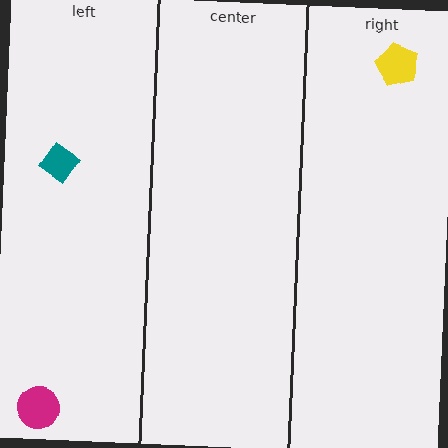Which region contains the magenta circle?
The left region.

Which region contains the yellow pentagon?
The right region.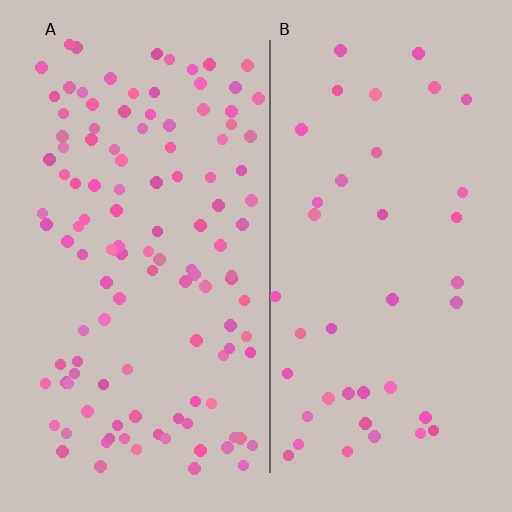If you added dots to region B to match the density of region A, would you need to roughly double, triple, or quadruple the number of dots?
Approximately triple.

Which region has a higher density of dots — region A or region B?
A (the left).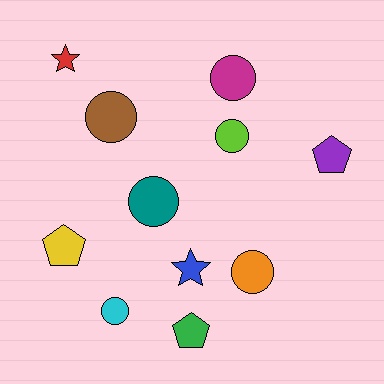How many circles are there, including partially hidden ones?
There are 6 circles.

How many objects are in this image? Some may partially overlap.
There are 11 objects.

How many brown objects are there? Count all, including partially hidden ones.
There is 1 brown object.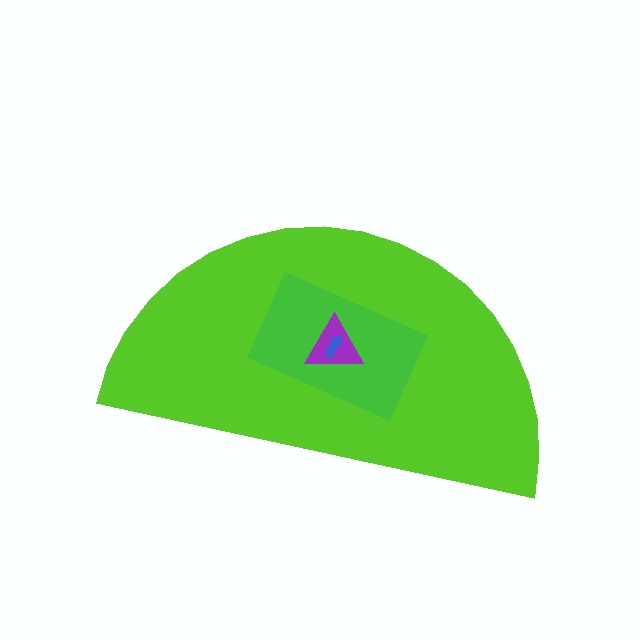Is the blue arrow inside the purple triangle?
Yes.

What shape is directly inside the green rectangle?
The purple triangle.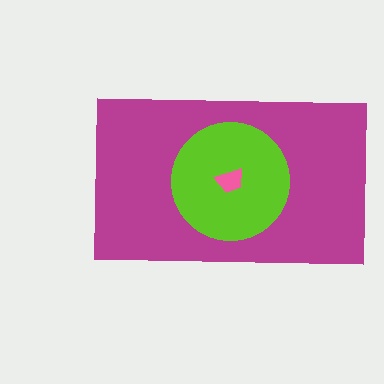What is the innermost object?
The pink trapezoid.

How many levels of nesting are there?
3.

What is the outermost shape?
The magenta rectangle.